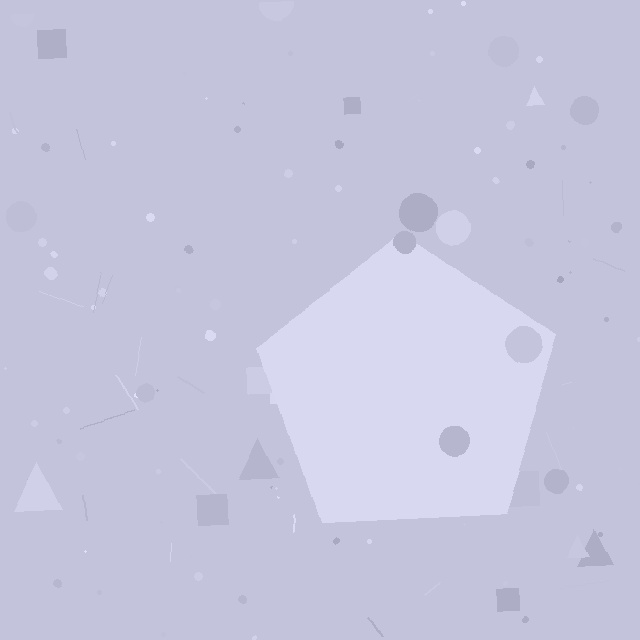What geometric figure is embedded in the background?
A pentagon is embedded in the background.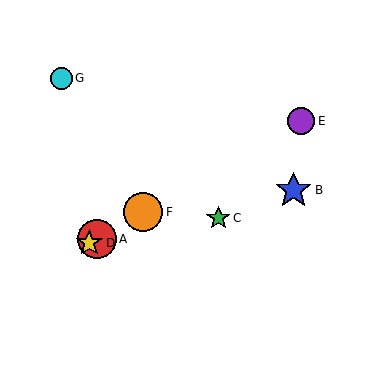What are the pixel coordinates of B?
Object B is at (293, 190).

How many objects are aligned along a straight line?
4 objects (A, D, E, F) are aligned along a straight line.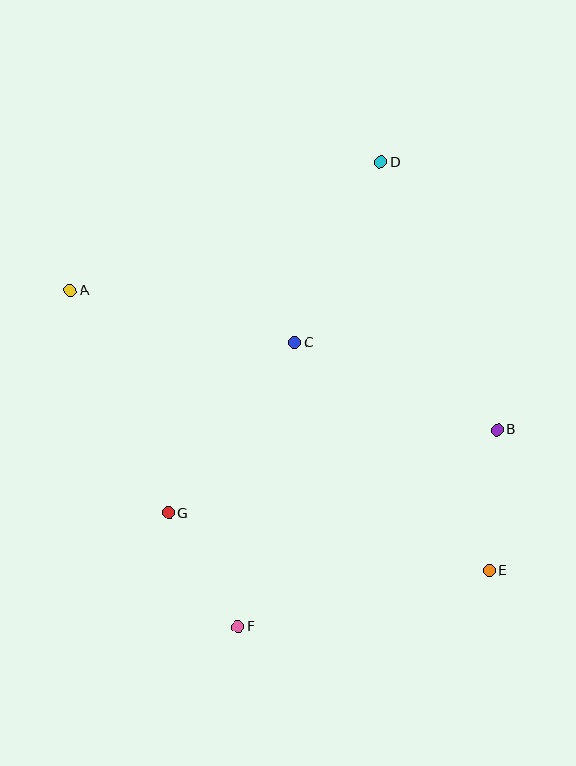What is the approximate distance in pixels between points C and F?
The distance between C and F is approximately 290 pixels.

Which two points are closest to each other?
Points F and G are closest to each other.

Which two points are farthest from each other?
Points A and E are farthest from each other.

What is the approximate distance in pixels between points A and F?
The distance between A and F is approximately 376 pixels.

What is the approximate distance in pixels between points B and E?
The distance between B and E is approximately 141 pixels.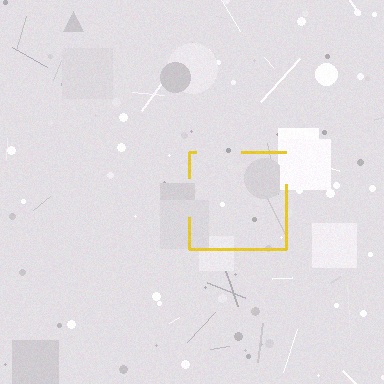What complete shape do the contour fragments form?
The contour fragments form a square.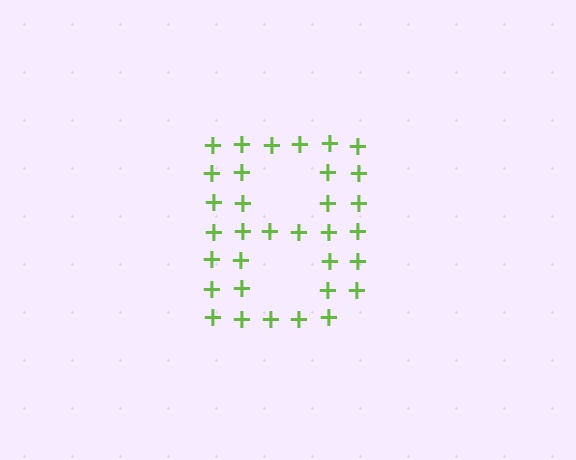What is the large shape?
The large shape is the letter B.